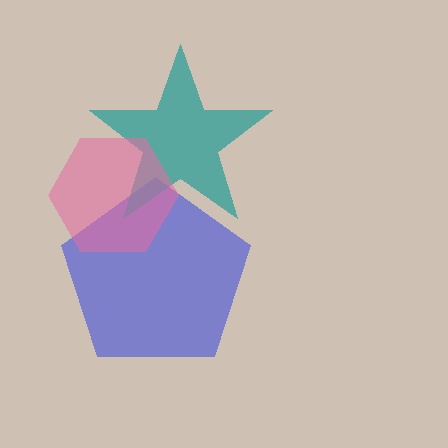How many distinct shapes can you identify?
There are 3 distinct shapes: a blue pentagon, a teal star, a pink hexagon.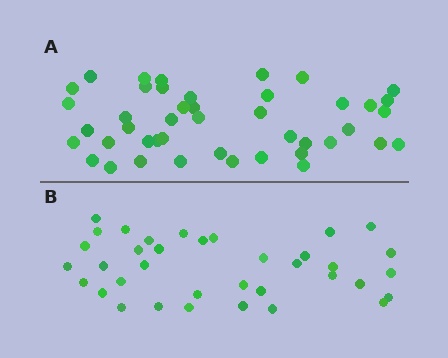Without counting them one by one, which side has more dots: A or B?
Region A (the top region) has more dots.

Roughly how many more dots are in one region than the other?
Region A has roughly 8 or so more dots than region B.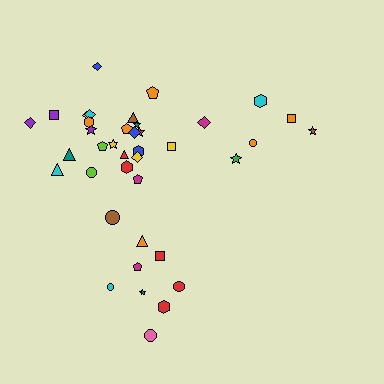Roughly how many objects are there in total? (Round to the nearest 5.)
Roughly 40 objects in total.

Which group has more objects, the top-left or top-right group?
The top-left group.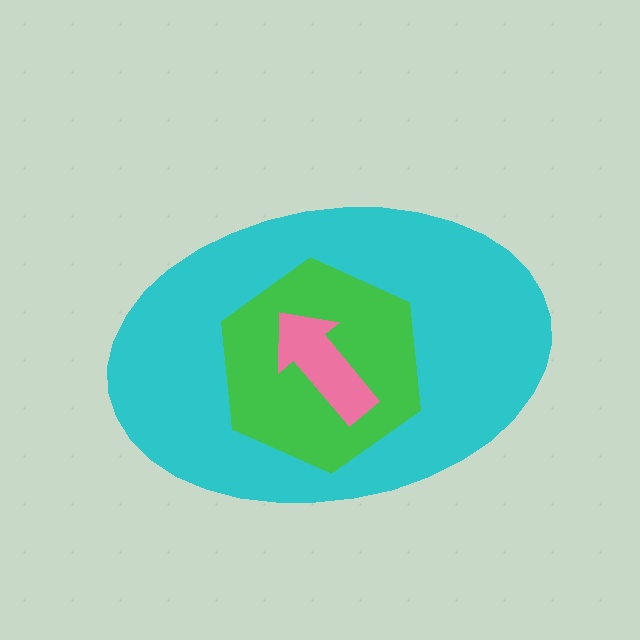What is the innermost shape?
The pink arrow.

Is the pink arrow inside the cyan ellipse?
Yes.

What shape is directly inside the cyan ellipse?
The green hexagon.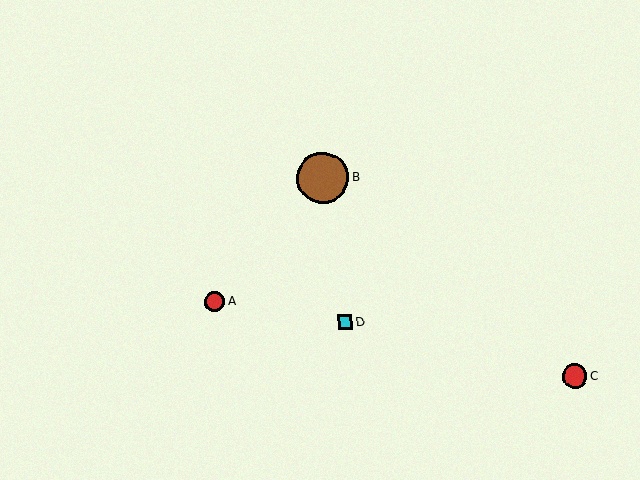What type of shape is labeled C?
Shape C is a red circle.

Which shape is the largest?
The brown circle (labeled B) is the largest.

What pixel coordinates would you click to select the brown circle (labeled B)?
Click at (323, 178) to select the brown circle B.